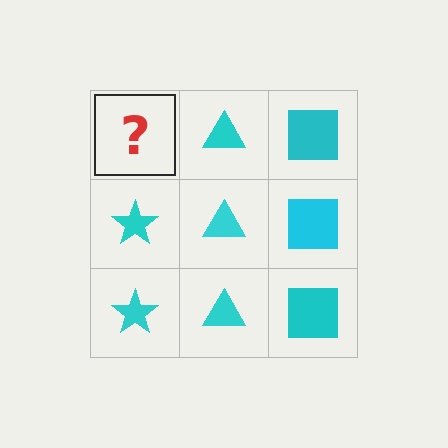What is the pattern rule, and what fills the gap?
The rule is that each column has a consistent shape. The gap should be filled with a cyan star.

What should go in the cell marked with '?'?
The missing cell should contain a cyan star.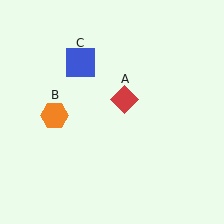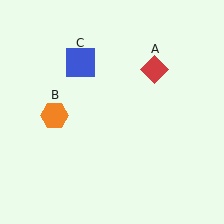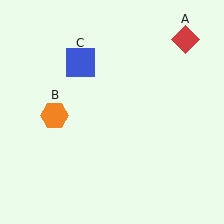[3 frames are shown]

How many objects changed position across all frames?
1 object changed position: red diamond (object A).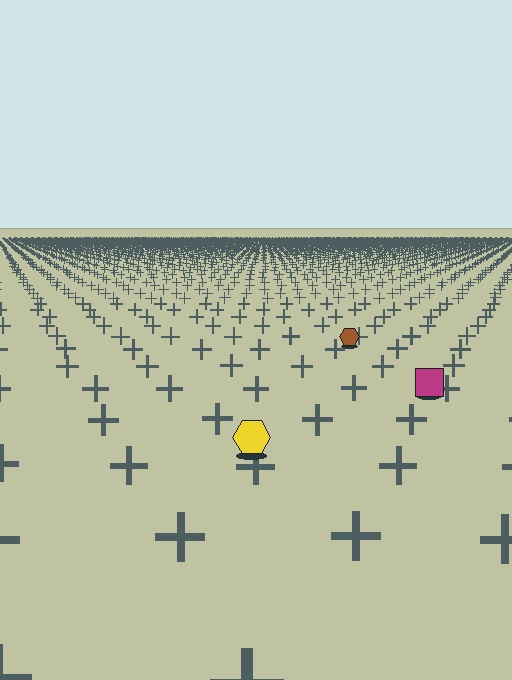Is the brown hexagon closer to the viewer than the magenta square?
No. The magenta square is closer — you can tell from the texture gradient: the ground texture is coarser near it.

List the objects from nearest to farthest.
From nearest to farthest: the yellow hexagon, the magenta square, the brown hexagon.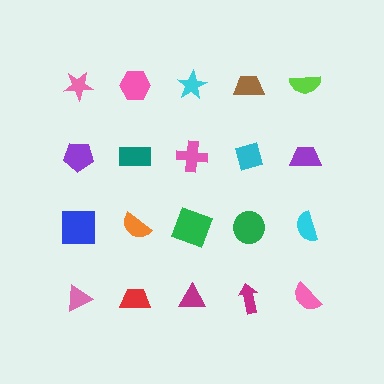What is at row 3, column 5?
A cyan semicircle.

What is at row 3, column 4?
A green circle.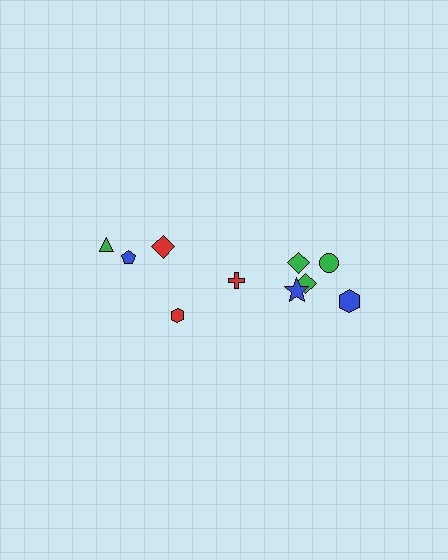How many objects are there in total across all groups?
There are 10 objects.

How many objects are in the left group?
There are 4 objects.